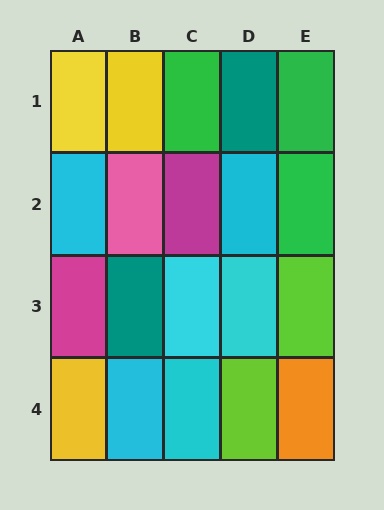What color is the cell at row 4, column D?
Lime.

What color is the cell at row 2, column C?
Magenta.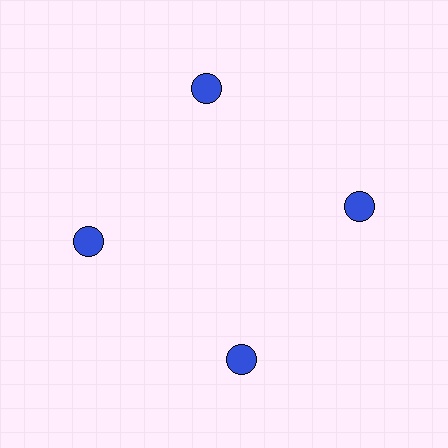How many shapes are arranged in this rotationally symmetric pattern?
There are 4 shapes, arranged in 4 groups of 1.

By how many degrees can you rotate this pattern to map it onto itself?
The pattern maps onto itself every 90 degrees of rotation.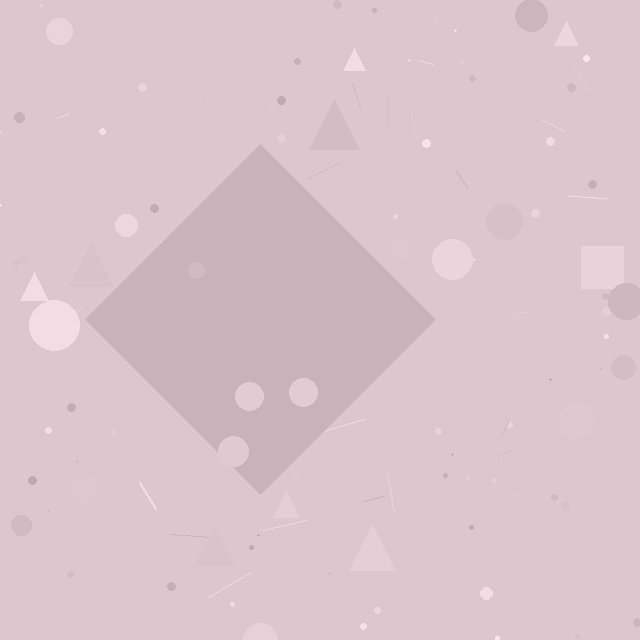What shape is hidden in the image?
A diamond is hidden in the image.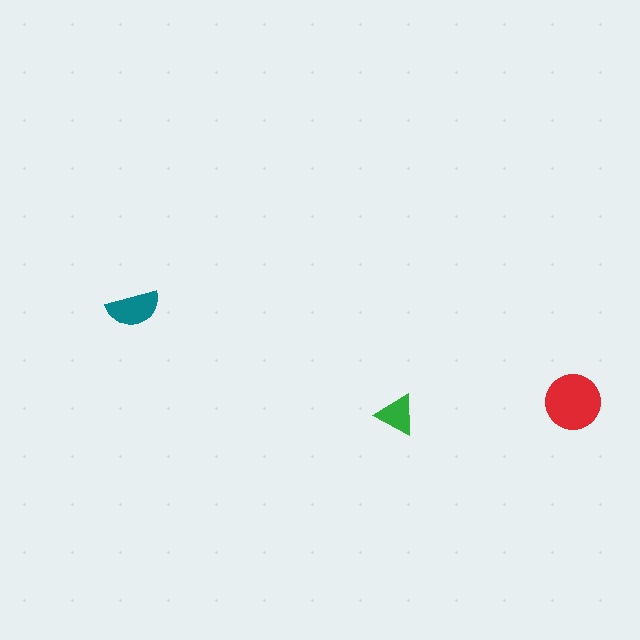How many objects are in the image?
There are 3 objects in the image.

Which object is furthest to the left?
The teal semicircle is leftmost.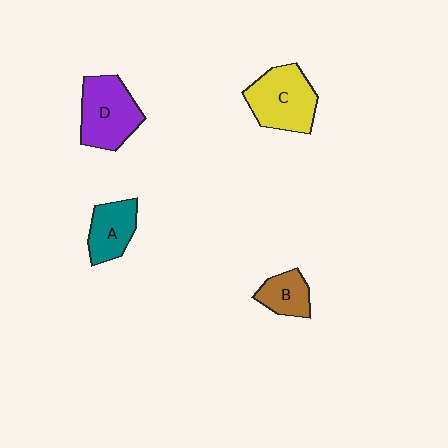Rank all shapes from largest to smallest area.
From largest to smallest: C (yellow), D (purple), A (teal), B (brown).